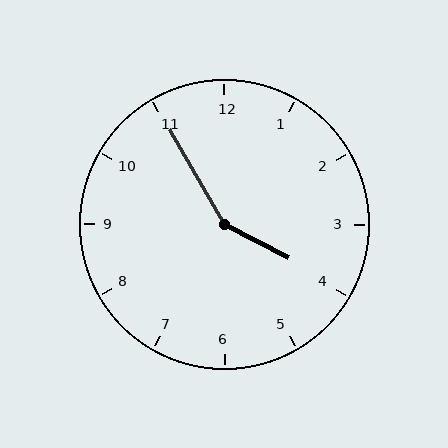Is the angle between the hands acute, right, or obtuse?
It is obtuse.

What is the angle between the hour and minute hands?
Approximately 148 degrees.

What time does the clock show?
3:55.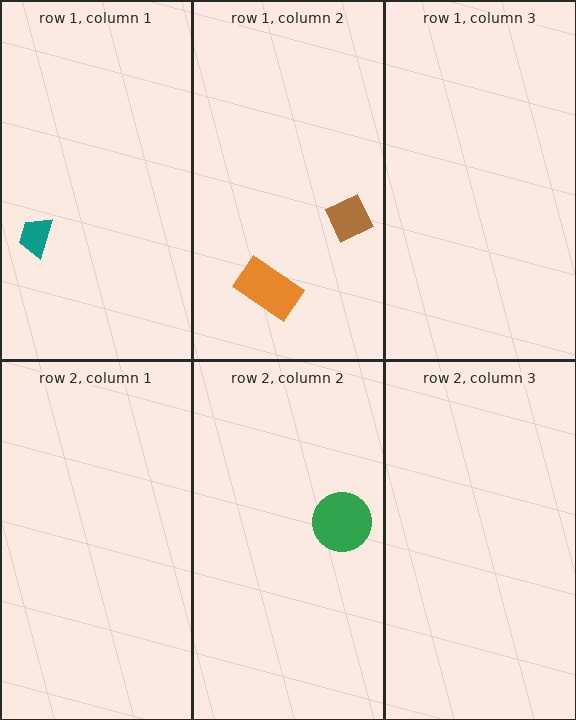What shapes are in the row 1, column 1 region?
The teal trapezoid.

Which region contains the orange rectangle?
The row 1, column 2 region.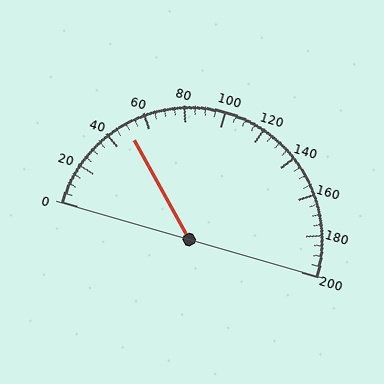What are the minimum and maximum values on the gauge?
The gauge ranges from 0 to 200.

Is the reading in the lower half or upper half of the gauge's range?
The reading is in the lower half of the range (0 to 200).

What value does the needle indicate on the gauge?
The needle indicates approximately 50.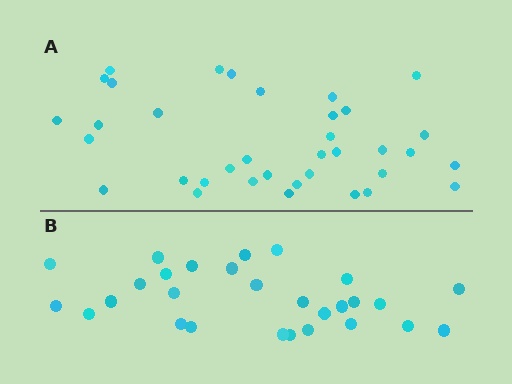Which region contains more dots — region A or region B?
Region A (the top region) has more dots.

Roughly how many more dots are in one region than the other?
Region A has roughly 8 or so more dots than region B.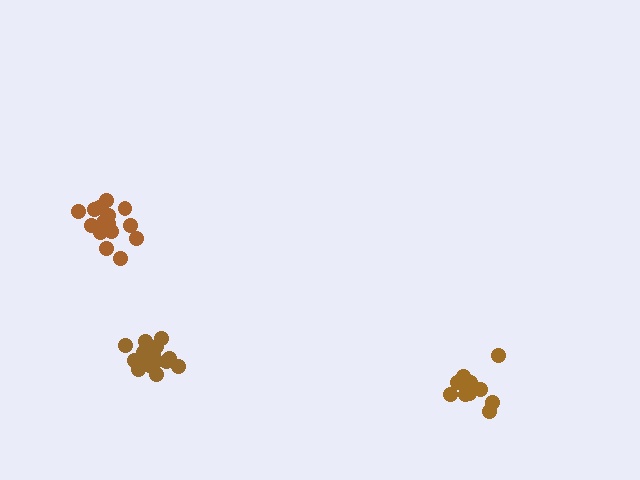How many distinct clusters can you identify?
There are 3 distinct clusters.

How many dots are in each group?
Group 1: 16 dots, Group 2: 16 dots, Group 3: 10 dots (42 total).